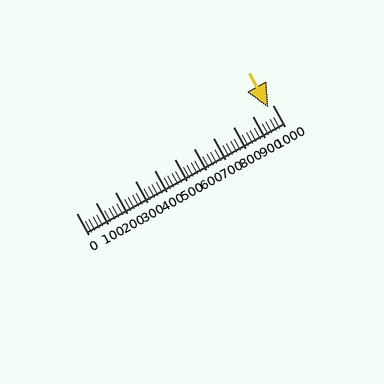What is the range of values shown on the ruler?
The ruler shows values from 0 to 1000.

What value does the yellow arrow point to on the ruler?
The yellow arrow points to approximately 980.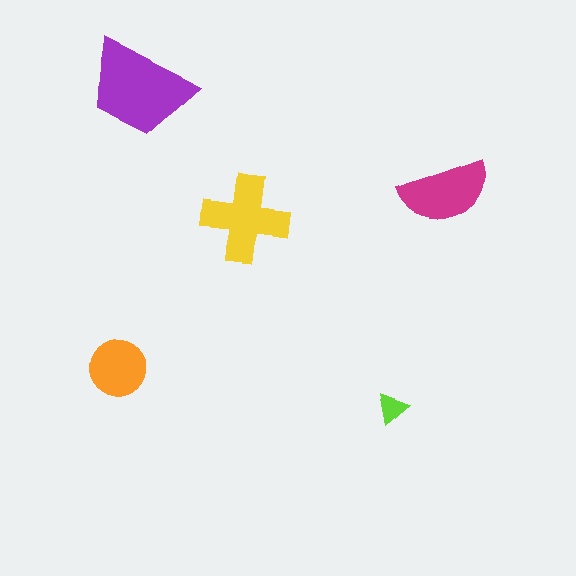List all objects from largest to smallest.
The purple trapezoid, the yellow cross, the magenta semicircle, the orange circle, the lime triangle.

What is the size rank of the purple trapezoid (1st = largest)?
1st.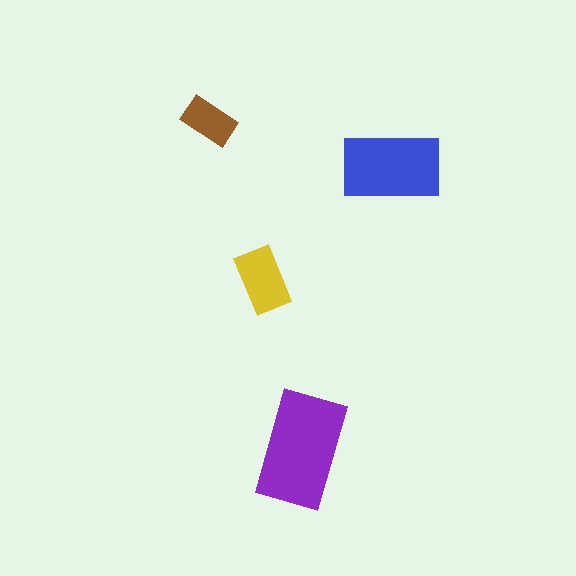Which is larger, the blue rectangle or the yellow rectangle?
The blue one.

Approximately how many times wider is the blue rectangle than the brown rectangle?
About 2 times wider.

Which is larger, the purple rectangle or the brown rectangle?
The purple one.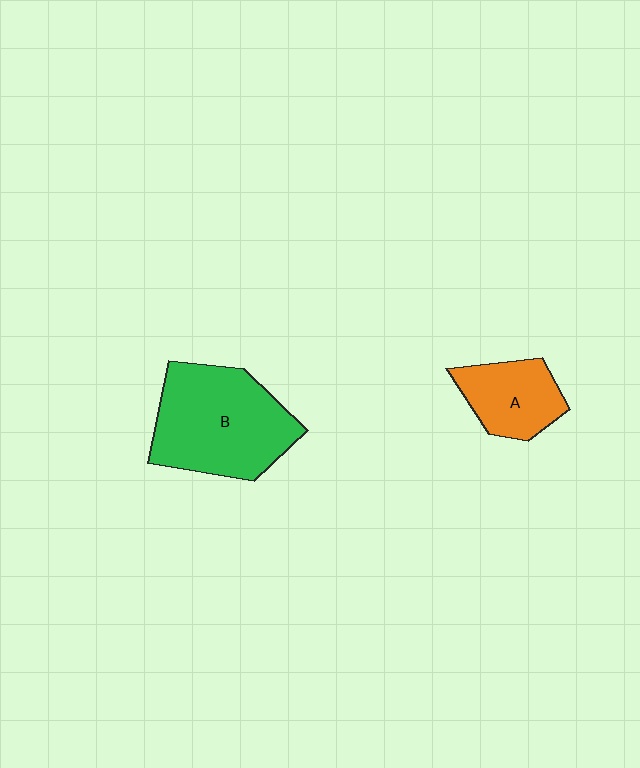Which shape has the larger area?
Shape B (green).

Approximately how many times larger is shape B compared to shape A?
Approximately 2.0 times.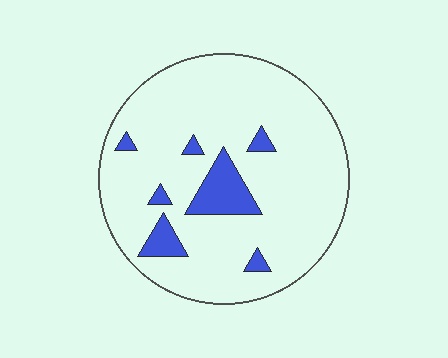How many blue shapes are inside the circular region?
7.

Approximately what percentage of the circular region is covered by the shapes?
Approximately 10%.